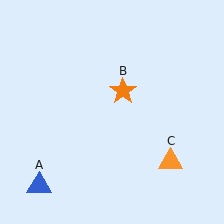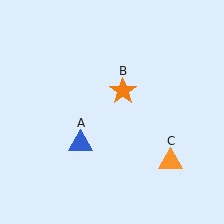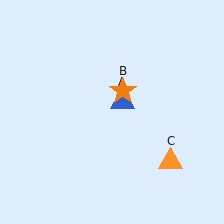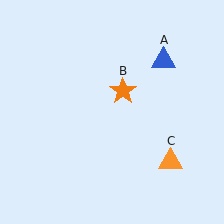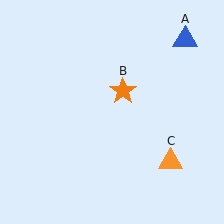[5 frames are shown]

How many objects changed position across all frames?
1 object changed position: blue triangle (object A).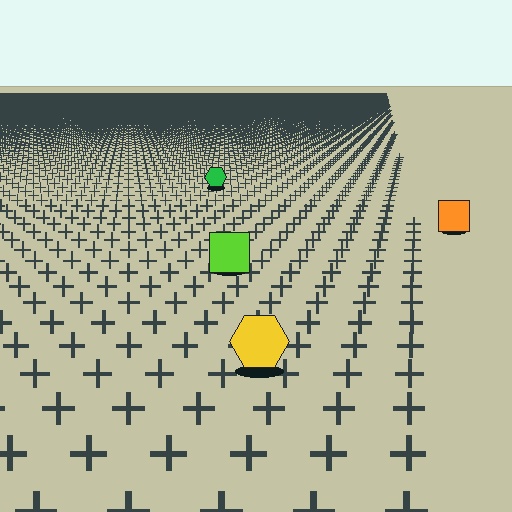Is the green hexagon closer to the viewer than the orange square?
No. The orange square is closer — you can tell from the texture gradient: the ground texture is coarser near it.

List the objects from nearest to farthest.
From nearest to farthest: the yellow hexagon, the lime square, the orange square, the green hexagon.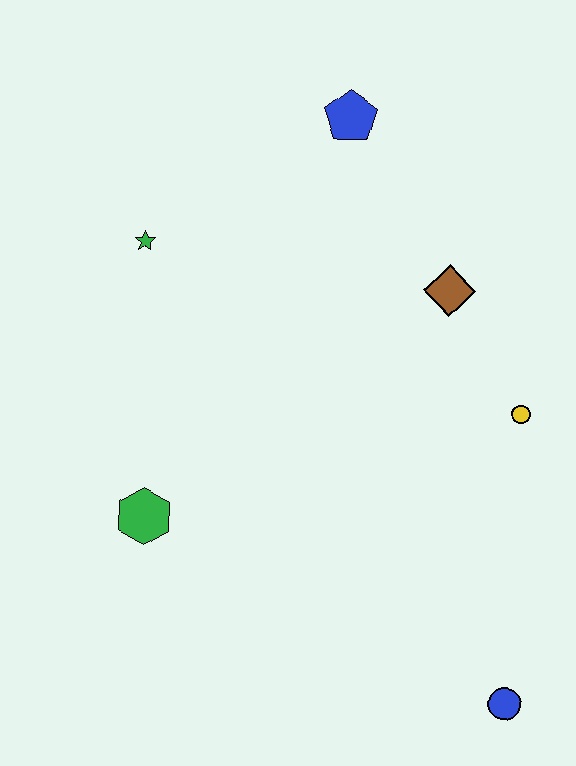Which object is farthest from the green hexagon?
The blue pentagon is farthest from the green hexagon.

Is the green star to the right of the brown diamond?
No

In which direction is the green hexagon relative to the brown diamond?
The green hexagon is to the left of the brown diamond.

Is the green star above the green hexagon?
Yes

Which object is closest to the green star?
The blue pentagon is closest to the green star.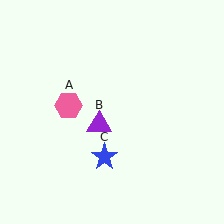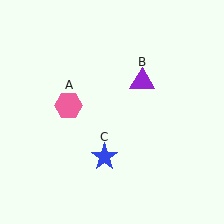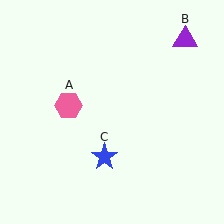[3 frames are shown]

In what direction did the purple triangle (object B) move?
The purple triangle (object B) moved up and to the right.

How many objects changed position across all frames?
1 object changed position: purple triangle (object B).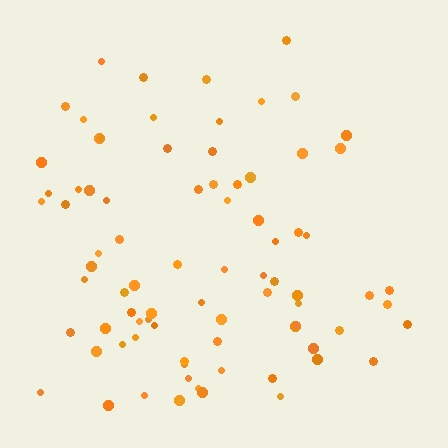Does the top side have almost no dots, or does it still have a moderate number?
Still a moderate number, just noticeably fewer than the bottom.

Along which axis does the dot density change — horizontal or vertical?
Vertical.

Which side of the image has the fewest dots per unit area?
The top.